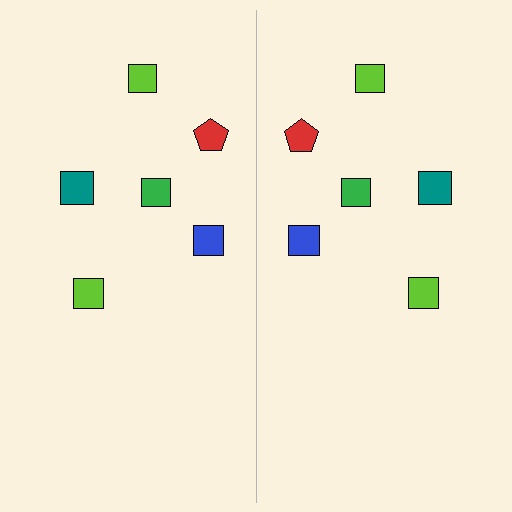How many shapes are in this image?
There are 12 shapes in this image.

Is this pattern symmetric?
Yes, this pattern has bilateral (reflection) symmetry.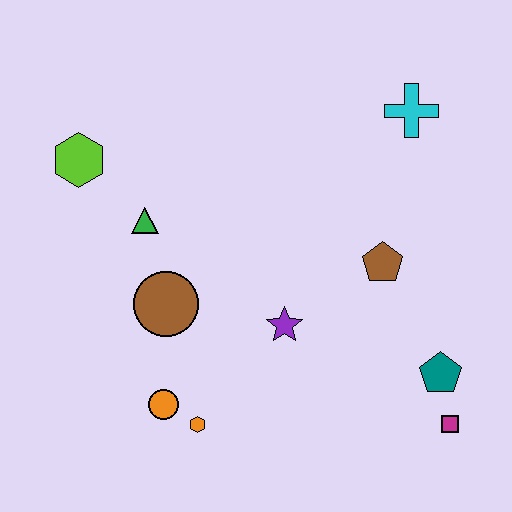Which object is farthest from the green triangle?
The magenta square is farthest from the green triangle.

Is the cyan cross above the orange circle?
Yes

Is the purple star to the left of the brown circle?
No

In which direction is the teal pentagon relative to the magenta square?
The teal pentagon is above the magenta square.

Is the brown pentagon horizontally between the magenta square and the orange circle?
Yes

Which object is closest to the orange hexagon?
The orange circle is closest to the orange hexagon.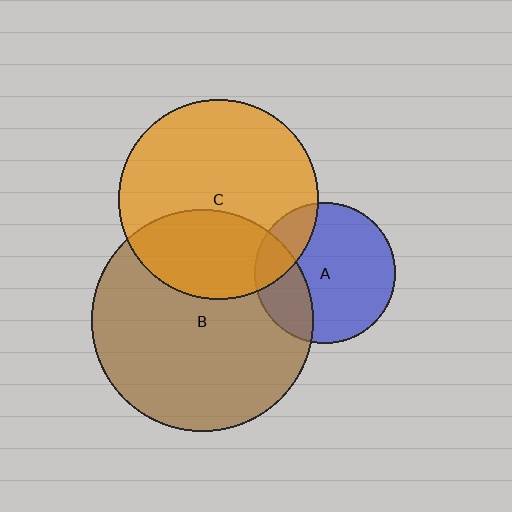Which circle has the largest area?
Circle B (brown).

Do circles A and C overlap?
Yes.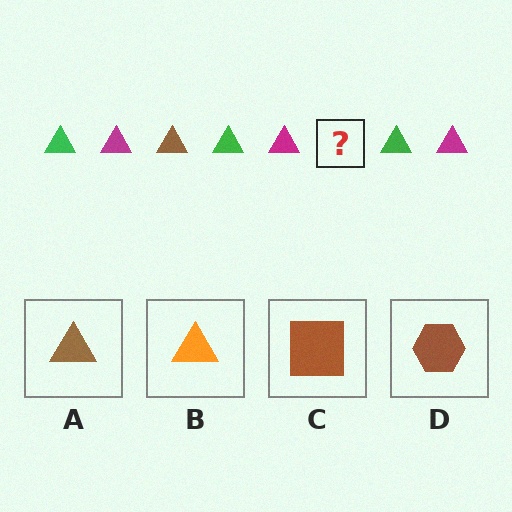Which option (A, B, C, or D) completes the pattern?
A.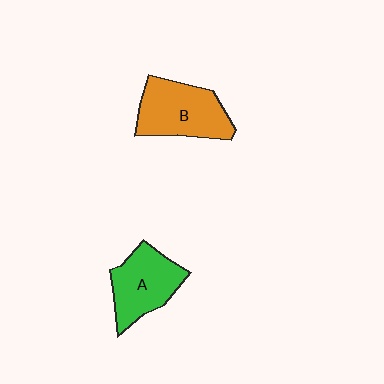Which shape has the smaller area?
Shape A (green).